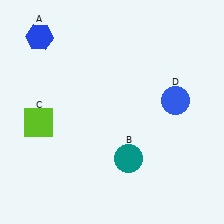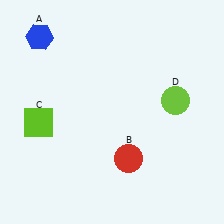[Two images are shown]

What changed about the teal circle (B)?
In Image 1, B is teal. In Image 2, it changed to red.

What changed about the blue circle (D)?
In Image 1, D is blue. In Image 2, it changed to lime.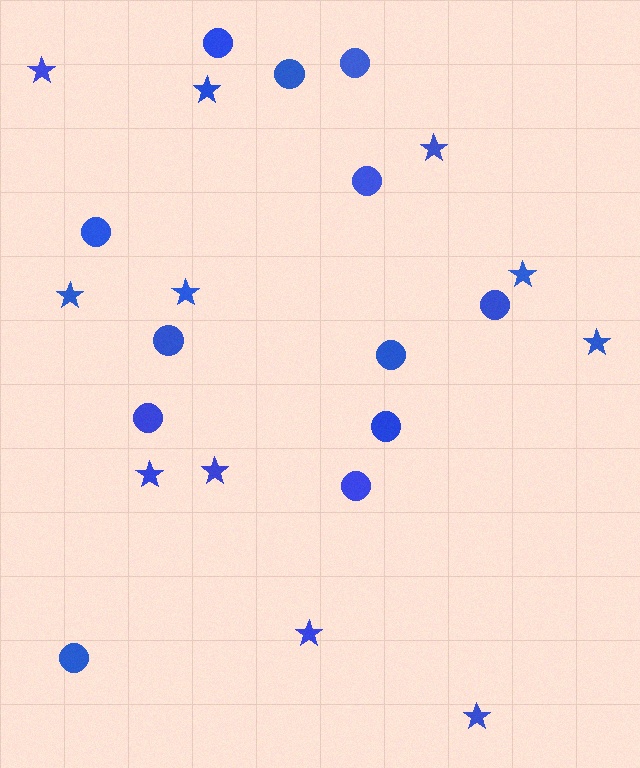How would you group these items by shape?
There are 2 groups: one group of circles (12) and one group of stars (11).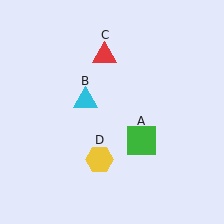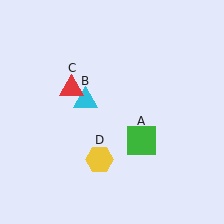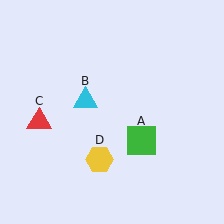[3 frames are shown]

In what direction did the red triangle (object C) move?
The red triangle (object C) moved down and to the left.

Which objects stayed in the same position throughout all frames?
Green square (object A) and cyan triangle (object B) and yellow hexagon (object D) remained stationary.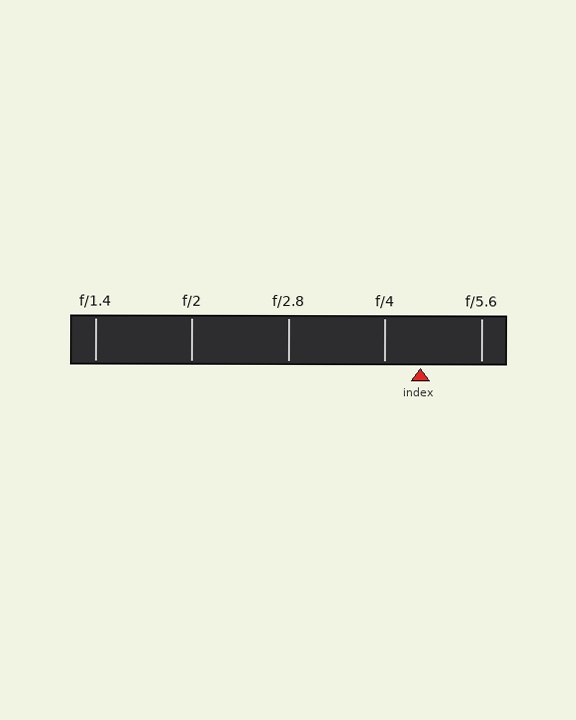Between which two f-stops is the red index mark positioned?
The index mark is between f/4 and f/5.6.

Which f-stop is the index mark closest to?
The index mark is closest to f/4.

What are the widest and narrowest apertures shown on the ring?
The widest aperture shown is f/1.4 and the narrowest is f/5.6.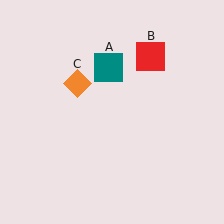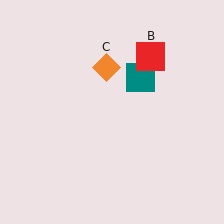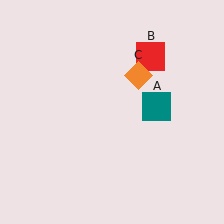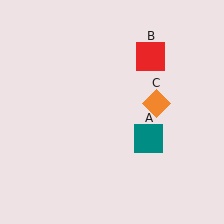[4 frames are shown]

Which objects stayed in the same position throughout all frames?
Red square (object B) remained stationary.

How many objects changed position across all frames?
2 objects changed position: teal square (object A), orange diamond (object C).